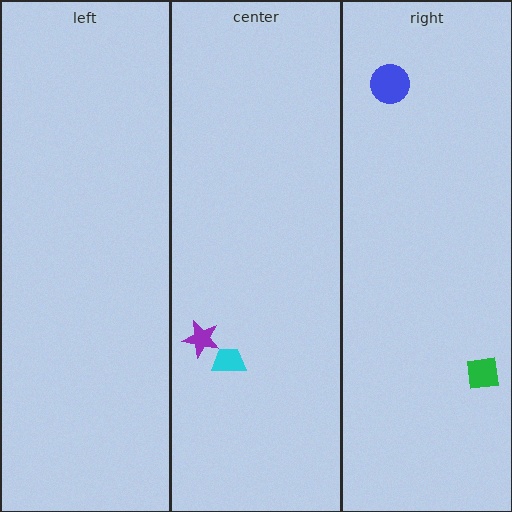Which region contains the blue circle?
The right region.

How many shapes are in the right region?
2.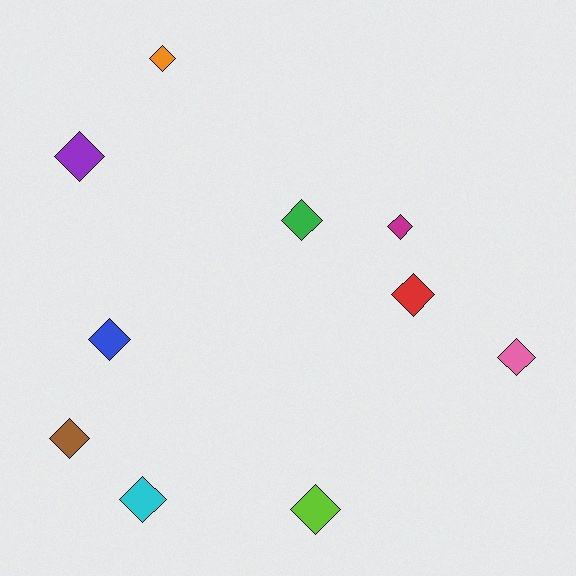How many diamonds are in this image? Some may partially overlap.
There are 10 diamonds.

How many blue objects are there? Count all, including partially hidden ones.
There is 1 blue object.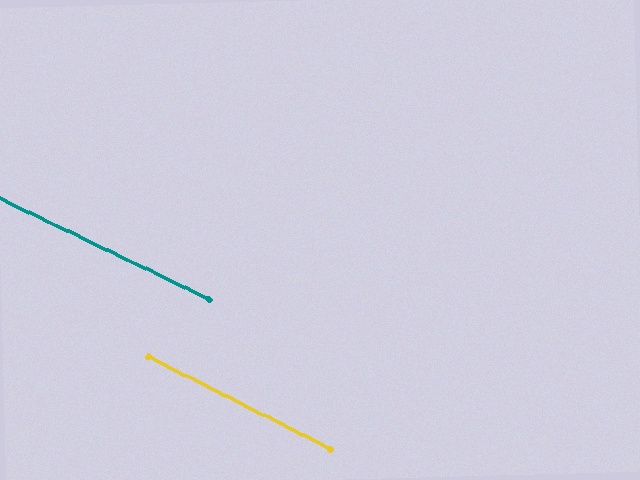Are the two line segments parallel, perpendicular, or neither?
Parallel — their directions differ by only 1.3°.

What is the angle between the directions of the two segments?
Approximately 1 degree.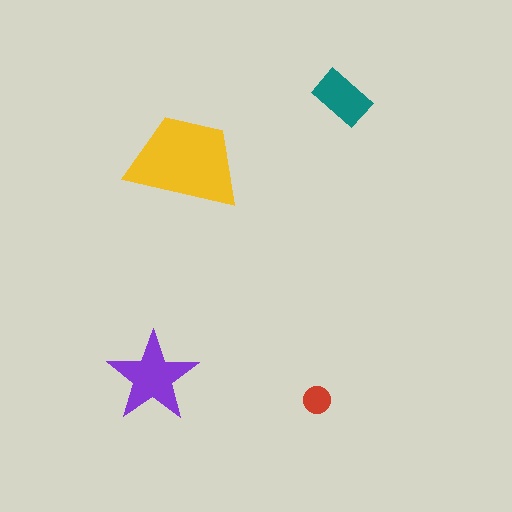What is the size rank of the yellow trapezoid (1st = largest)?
1st.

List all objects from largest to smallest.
The yellow trapezoid, the purple star, the teal rectangle, the red circle.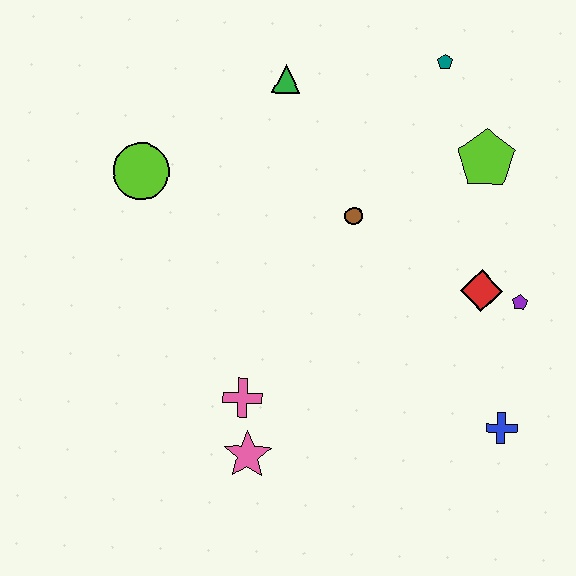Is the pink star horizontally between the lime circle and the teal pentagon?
Yes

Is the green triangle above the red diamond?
Yes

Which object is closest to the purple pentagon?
The red diamond is closest to the purple pentagon.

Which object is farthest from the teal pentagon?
The pink star is farthest from the teal pentagon.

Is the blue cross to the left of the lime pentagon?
No